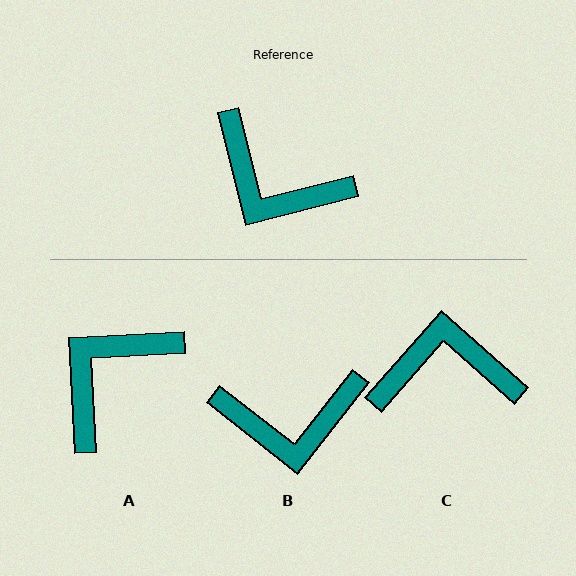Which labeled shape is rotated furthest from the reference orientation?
C, about 146 degrees away.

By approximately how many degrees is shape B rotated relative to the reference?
Approximately 38 degrees counter-clockwise.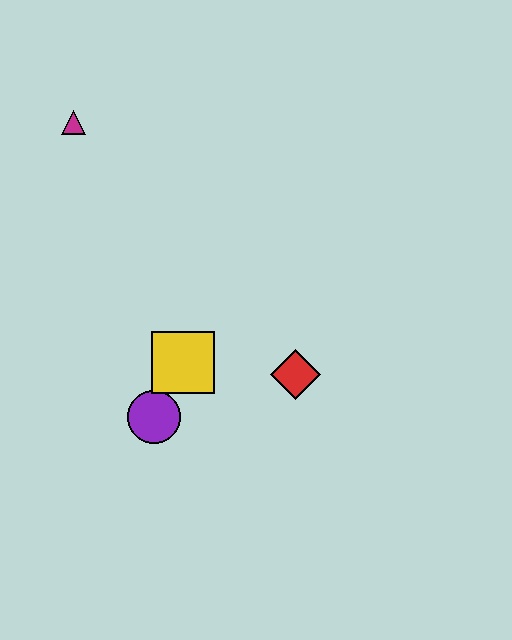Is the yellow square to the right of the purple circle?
Yes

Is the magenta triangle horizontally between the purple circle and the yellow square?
No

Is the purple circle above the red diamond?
No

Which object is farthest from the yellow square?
The magenta triangle is farthest from the yellow square.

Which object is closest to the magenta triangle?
The yellow square is closest to the magenta triangle.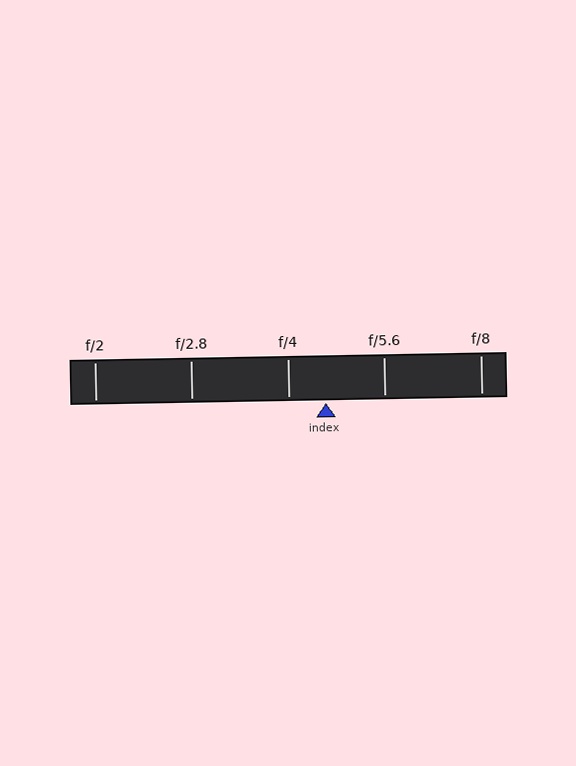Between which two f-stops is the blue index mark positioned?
The index mark is between f/4 and f/5.6.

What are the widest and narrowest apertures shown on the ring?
The widest aperture shown is f/2 and the narrowest is f/8.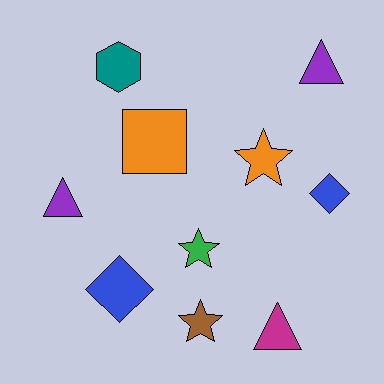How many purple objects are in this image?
There are 2 purple objects.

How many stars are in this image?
There are 3 stars.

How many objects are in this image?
There are 10 objects.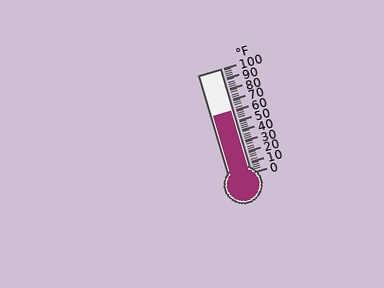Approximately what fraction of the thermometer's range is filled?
The thermometer is filled to approximately 60% of its range.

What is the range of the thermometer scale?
The thermometer scale ranges from 0°F to 100°F.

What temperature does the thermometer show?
The thermometer shows approximately 60°F.